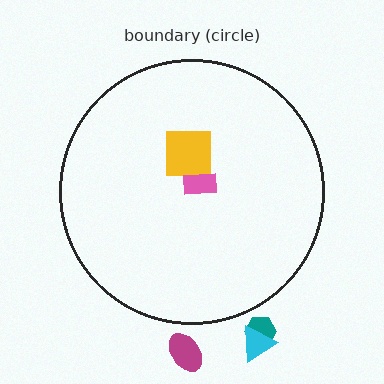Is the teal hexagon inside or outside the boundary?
Outside.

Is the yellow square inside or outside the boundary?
Inside.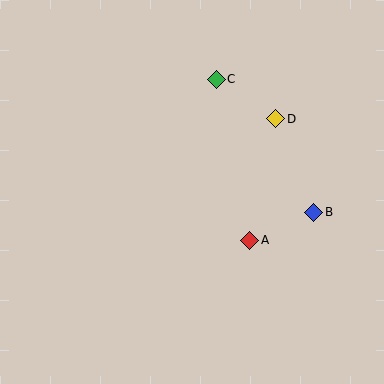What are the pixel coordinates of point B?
Point B is at (314, 212).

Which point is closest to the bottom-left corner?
Point A is closest to the bottom-left corner.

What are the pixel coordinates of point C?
Point C is at (216, 79).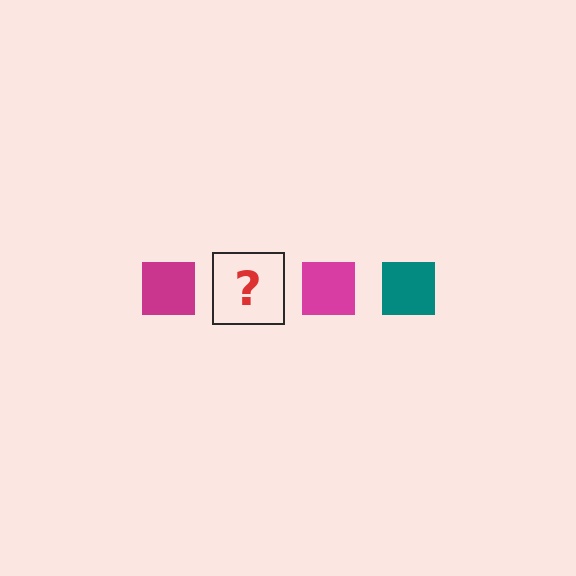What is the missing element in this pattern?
The missing element is a teal square.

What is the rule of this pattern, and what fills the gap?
The rule is that the pattern cycles through magenta, teal squares. The gap should be filled with a teal square.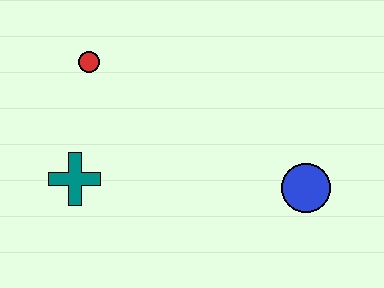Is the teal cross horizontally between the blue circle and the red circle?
No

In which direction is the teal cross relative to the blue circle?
The teal cross is to the left of the blue circle.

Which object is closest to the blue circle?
The teal cross is closest to the blue circle.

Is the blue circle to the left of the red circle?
No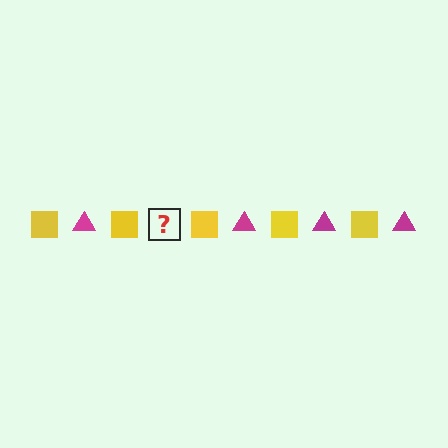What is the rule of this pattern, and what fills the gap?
The rule is that the pattern alternates between yellow square and magenta triangle. The gap should be filled with a magenta triangle.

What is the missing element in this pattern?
The missing element is a magenta triangle.